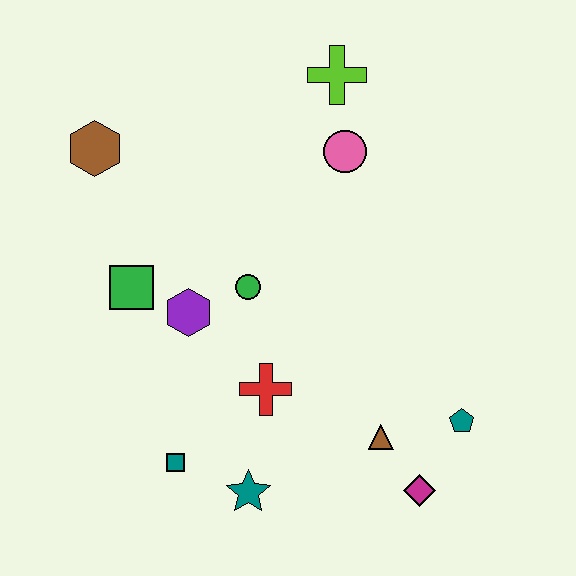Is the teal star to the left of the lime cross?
Yes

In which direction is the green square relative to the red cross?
The green square is to the left of the red cross.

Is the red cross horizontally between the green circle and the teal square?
No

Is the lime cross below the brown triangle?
No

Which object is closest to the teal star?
The teal square is closest to the teal star.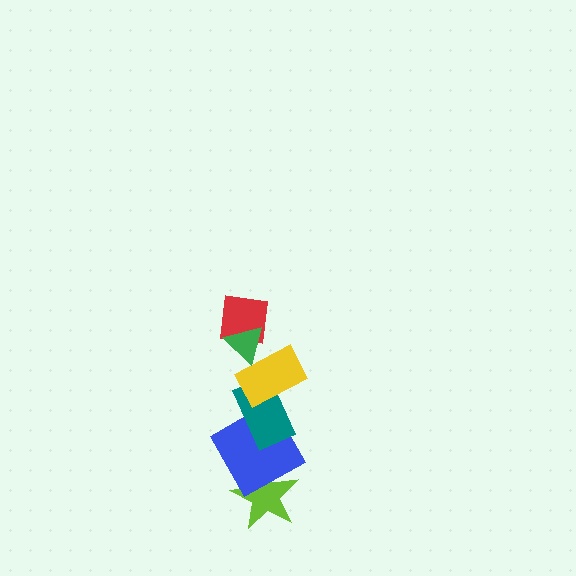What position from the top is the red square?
The red square is 2nd from the top.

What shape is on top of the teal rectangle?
The yellow rectangle is on top of the teal rectangle.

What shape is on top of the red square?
The green triangle is on top of the red square.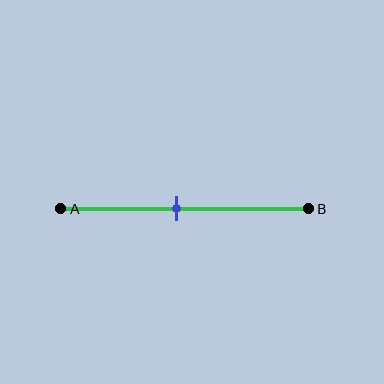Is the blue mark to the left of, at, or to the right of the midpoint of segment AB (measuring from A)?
The blue mark is to the left of the midpoint of segment AB.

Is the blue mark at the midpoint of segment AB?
No, the mark is at about 45% from A, not at the 50% midpoint.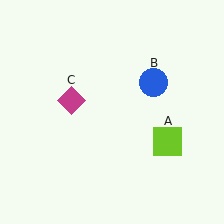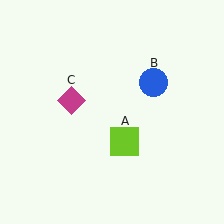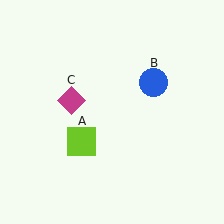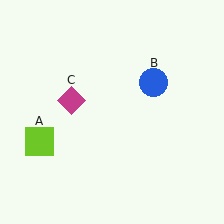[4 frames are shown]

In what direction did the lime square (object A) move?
The lime square (object A) moved left.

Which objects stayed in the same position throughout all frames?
Blue circle (object B) and magenta diamond (object C) remained stationary.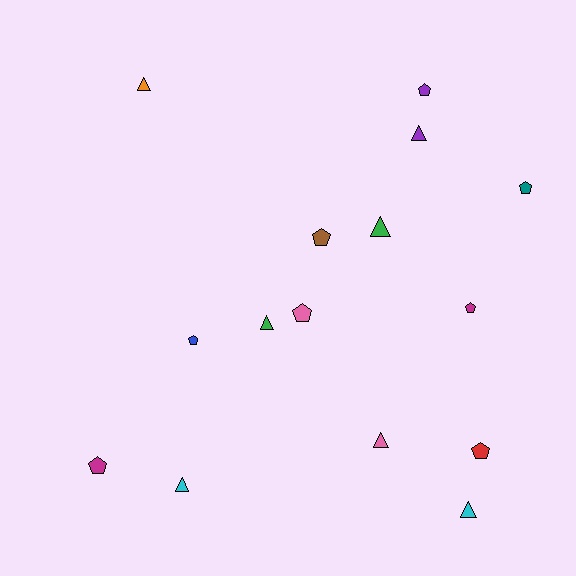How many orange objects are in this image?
There is 1 orange object.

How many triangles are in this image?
There are 7 triangles.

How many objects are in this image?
There are 15 objects.